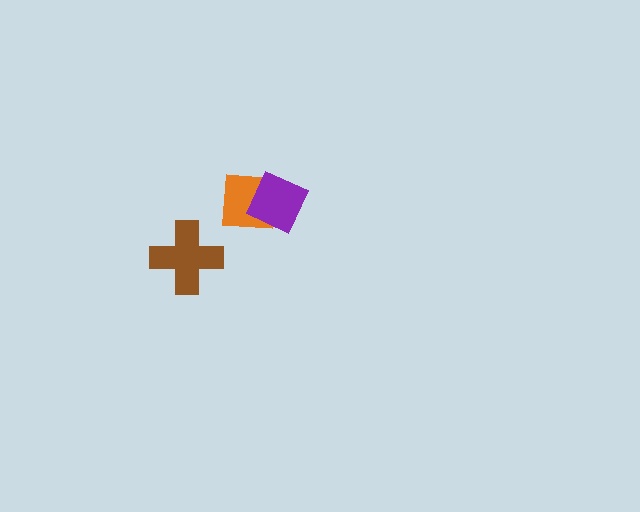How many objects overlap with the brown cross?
0 objects overlap with the brown cross.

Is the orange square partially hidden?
Yes, it is partially covered by another shape.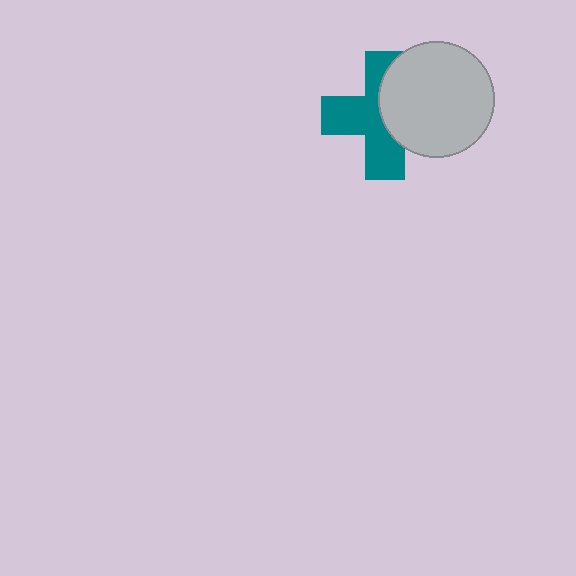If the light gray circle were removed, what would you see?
You would see the complete teal cross.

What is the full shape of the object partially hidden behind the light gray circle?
The partially hidden object is a teal cross.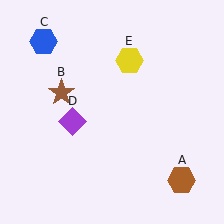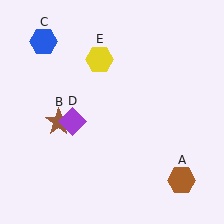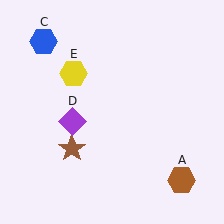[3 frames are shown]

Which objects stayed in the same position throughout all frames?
Brown hexagon (object A) and blue hexagon (object C) and purple diamond (object D) remained stationary.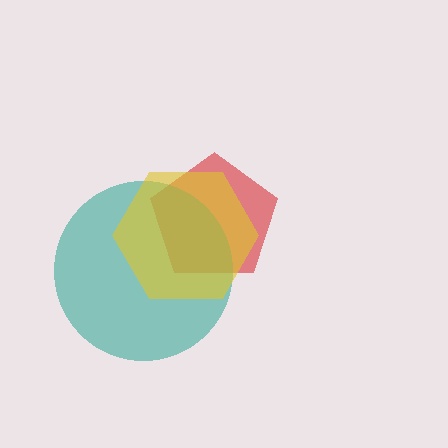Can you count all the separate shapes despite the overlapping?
Yes, there are 3 separate shapes.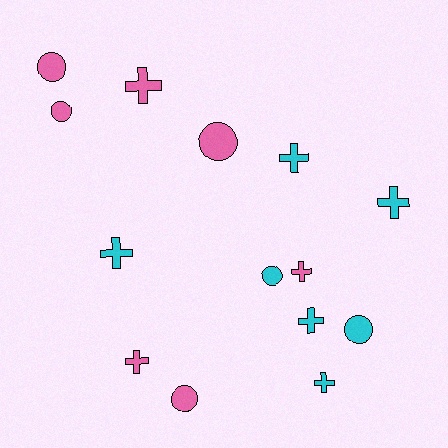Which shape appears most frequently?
Cross, with 8 objects.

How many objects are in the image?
There are 14 objects.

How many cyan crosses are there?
There are 5 cyan crosses.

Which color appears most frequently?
Cyan, with 7 objects.